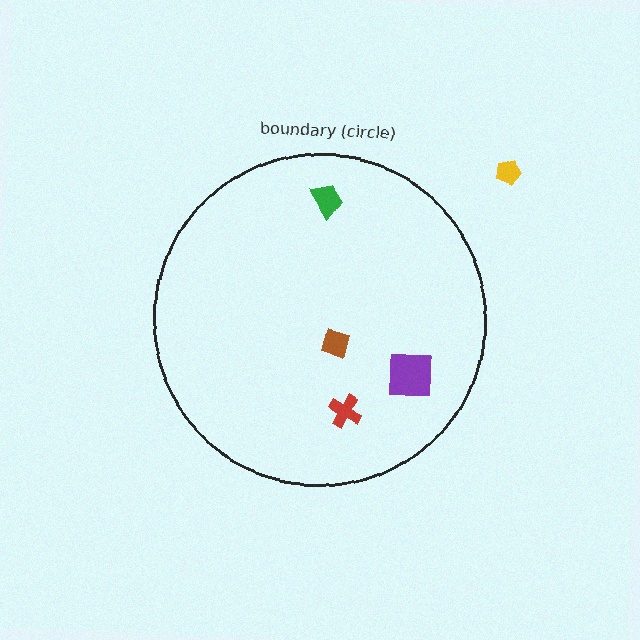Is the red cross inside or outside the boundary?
Inside.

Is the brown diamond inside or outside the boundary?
Inside.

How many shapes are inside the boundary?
4 inside, 1 outside.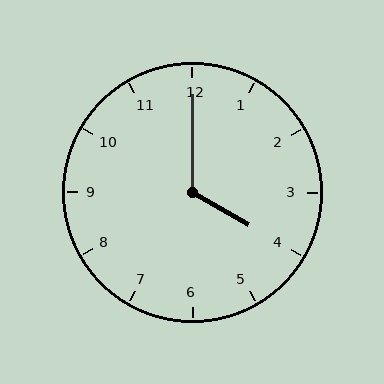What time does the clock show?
4:00.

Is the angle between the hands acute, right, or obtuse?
It is obtuse.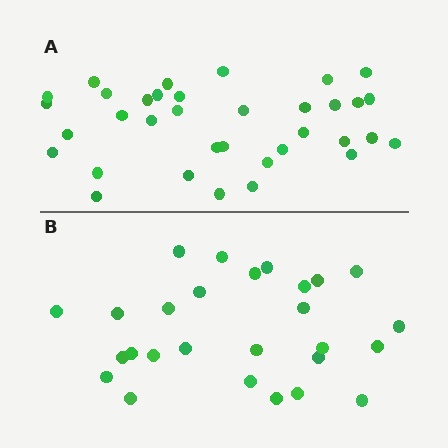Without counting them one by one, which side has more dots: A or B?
Region A (the top region) has more dots.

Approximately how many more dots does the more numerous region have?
Region A has roughly 8 or so more dots than region B.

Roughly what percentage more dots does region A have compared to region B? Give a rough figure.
About 30% more.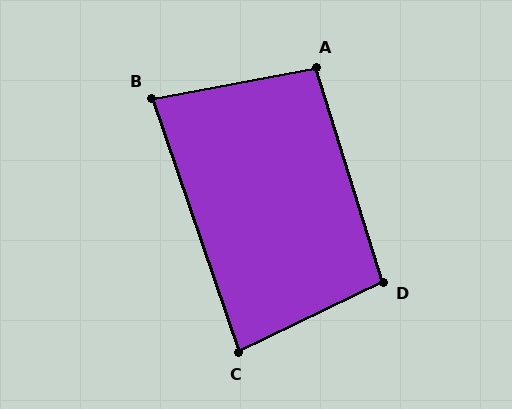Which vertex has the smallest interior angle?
B, at approximately 81 degrees.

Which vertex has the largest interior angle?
D, at approximately 99 degrees.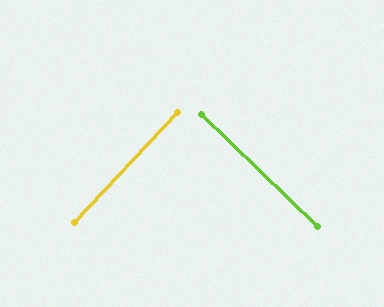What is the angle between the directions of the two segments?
Approximately 89 degrees.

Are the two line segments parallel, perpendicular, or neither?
Perpendicular — they meet at approximately 89°.